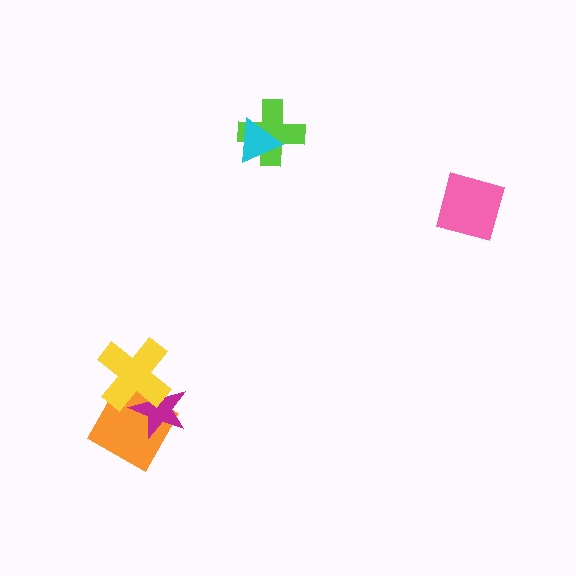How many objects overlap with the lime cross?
1 object overlaps with the lime cross.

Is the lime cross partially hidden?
Yes, it is partially covered by another shape.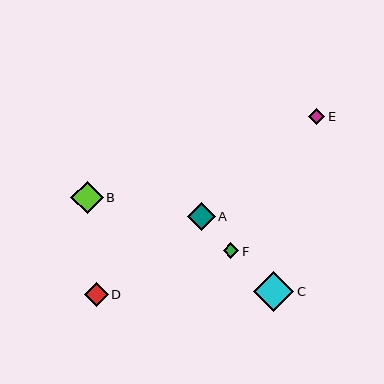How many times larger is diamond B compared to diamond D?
Diamond B is approximately 1.4 times the size of diamond D.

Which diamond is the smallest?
Diamond F is the smallest with a size of approximately 15 pixels.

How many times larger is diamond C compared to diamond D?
Diamond C is approximately 1.7 times the size of diamond D.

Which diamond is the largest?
Diamond C is the largest with a size of approximately 40 pixels.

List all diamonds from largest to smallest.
From largest to smallest: C, B, A, D, E, F.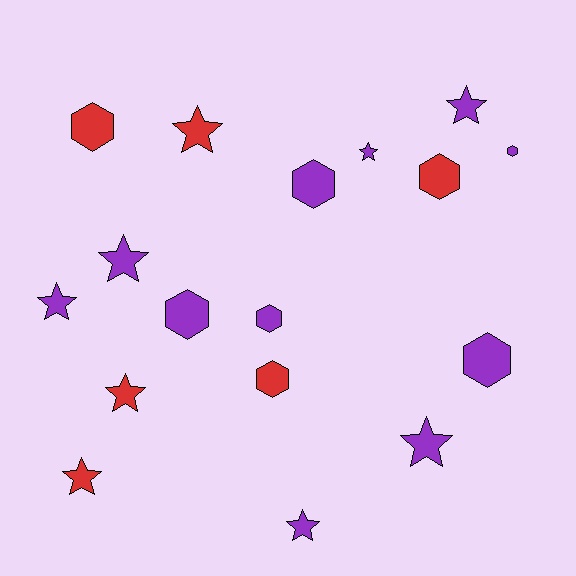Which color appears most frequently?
Purple, with 11 objects.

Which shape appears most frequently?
Star, with 9 objects.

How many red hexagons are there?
There are 3 red hexagons.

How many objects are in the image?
There are 17 objects.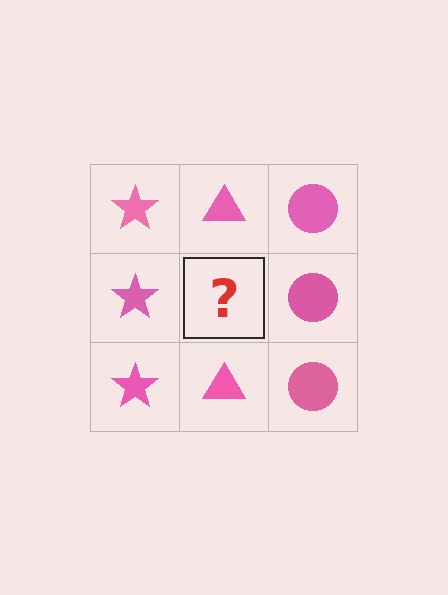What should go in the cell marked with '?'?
The missing cell should contain a pink triangle.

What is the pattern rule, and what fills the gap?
The rule is that each column has a consistent shape. The gap should be filled with a pink triangle.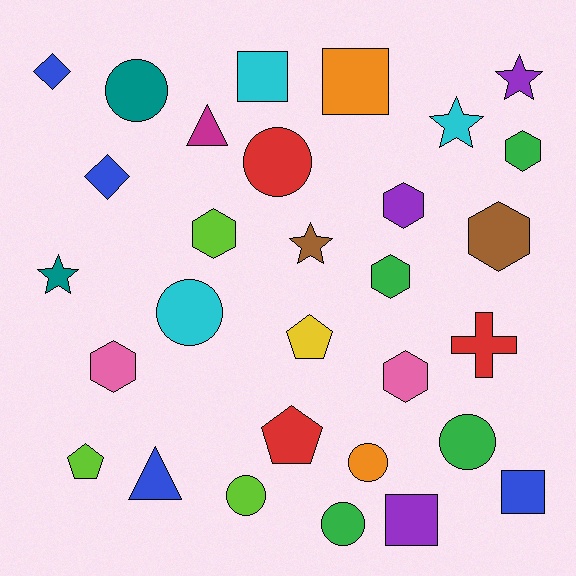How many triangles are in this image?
There are 2 triangles.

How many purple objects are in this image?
There are 3 purple objects.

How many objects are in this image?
There are 30 objects.